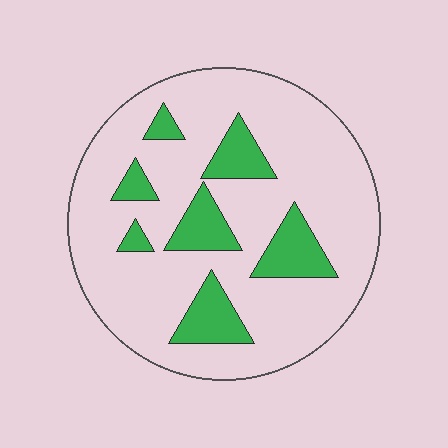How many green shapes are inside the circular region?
7.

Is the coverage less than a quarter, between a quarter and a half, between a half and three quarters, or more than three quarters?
Less than a quarter.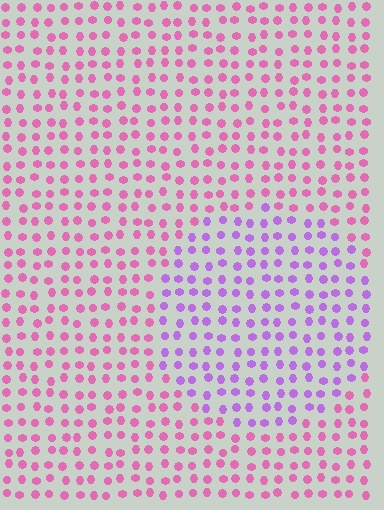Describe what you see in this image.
The image is filled with small pink elements in a uniform arrangement. A circle-shaped region is visible where the elements are tinted to a slightly different hue, forming a subtle color boundary.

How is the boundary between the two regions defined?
The boundary is defined purely by a slight shift in hue (about 44 degrees). Spacing, size, and orientation are identical on both sides.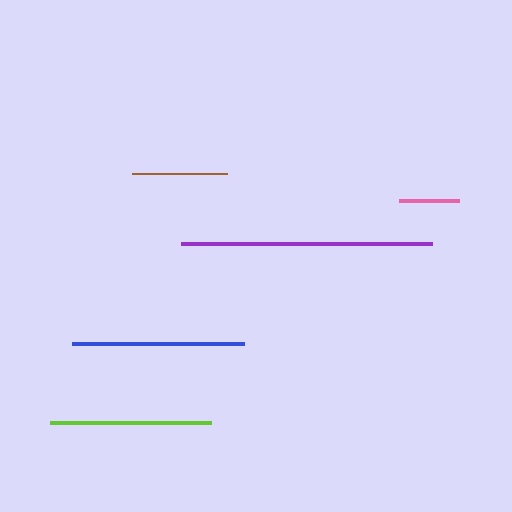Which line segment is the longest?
The purple line is the longest at approximately 251 pixels.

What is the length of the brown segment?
The brown segment is approximately 95 pixels long.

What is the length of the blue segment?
The blue segment is approximately 172 pixels long.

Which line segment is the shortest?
The pink line is the shortest at approximately 60 pixels.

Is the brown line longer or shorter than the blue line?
The blue line is longer than the brown line.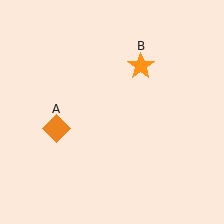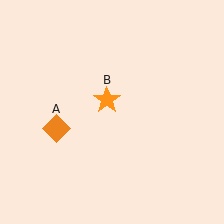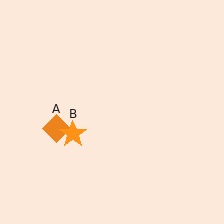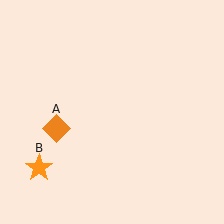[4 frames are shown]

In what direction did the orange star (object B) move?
The orange star (object B) moved down and to the left.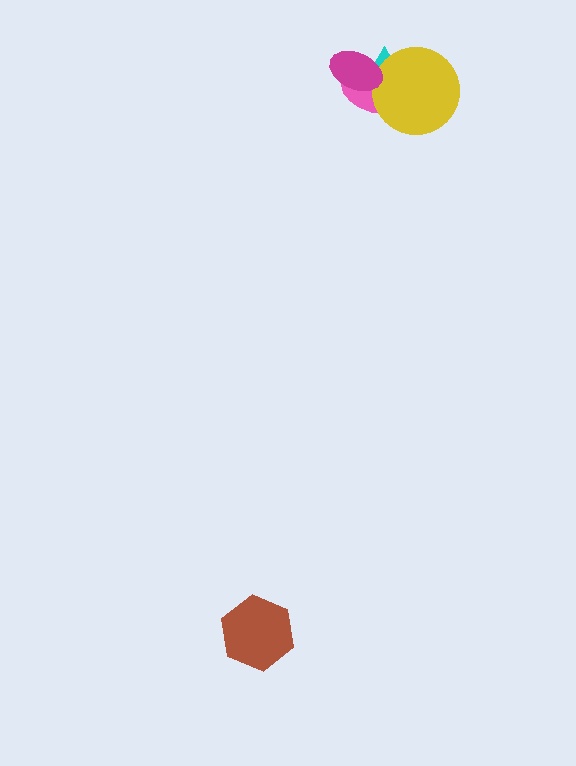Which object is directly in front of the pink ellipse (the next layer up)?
The yellow circle is directly in front of the pink ellipse.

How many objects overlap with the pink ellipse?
3 objects overlap with the pink ellipse.